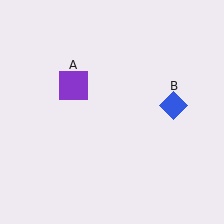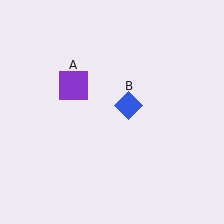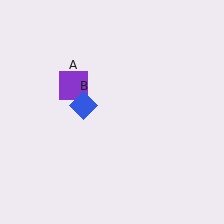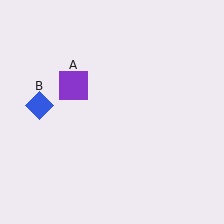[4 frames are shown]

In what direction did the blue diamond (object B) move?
The blue diamond (object B) moved left.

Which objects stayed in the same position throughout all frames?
Purple square (object A) remained stationary.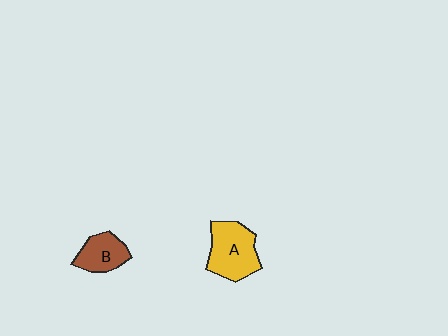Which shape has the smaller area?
Shape B (brown).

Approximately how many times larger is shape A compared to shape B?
Approximately 1.5 times.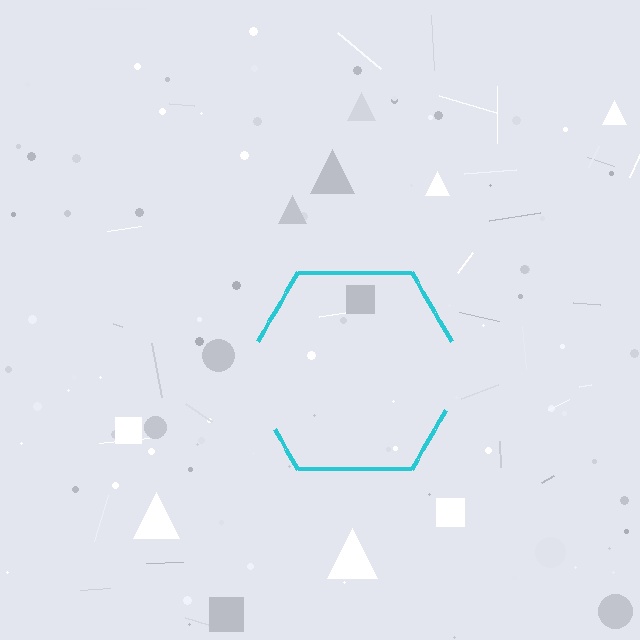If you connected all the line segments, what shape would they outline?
They would outline a hexagon.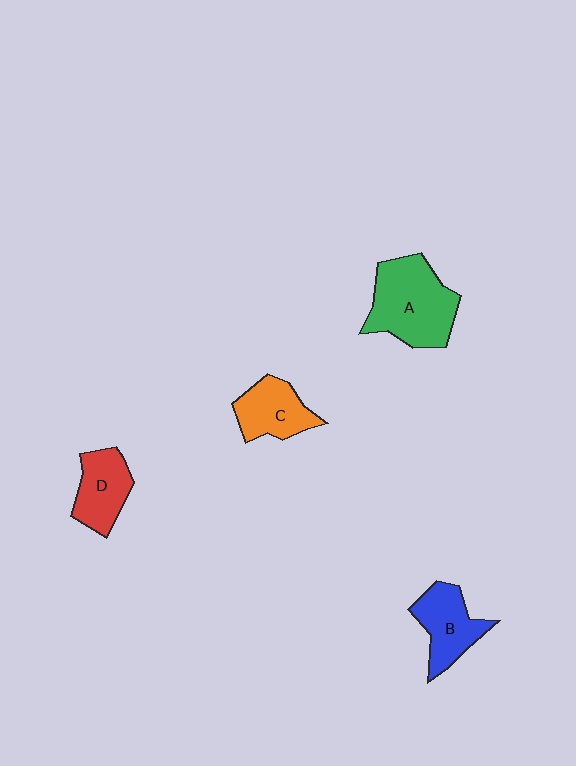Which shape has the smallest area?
Shape D (red).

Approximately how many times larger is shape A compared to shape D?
Approximately 1.7 times.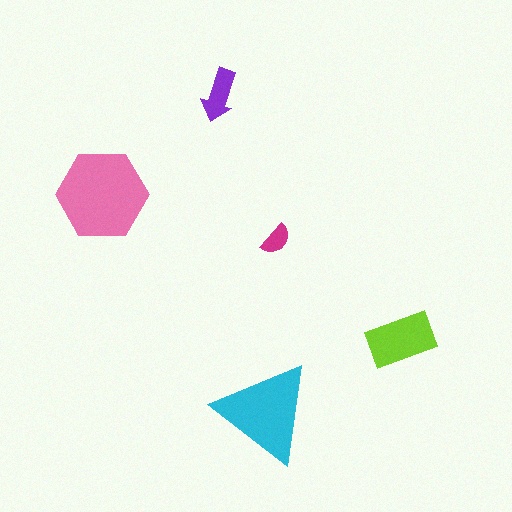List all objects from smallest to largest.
The magenta semicircle, the purple arrow, the lime rectangle, the cyan triangle, the pink hexagon.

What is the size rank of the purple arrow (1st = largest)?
4th.